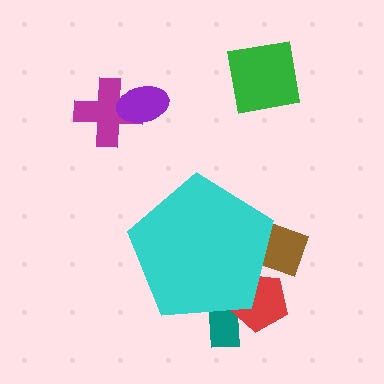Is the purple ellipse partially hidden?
No, the purple ellipse is fully visible.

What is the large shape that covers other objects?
A cyan pentagon.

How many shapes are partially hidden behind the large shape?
3 shapes are partially hidden.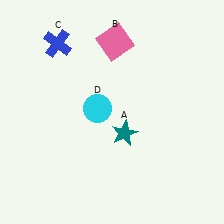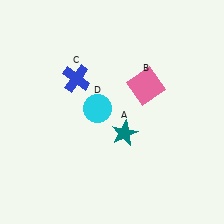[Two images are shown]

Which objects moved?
The objects that moved are: the pink square (B), the blue cross (C).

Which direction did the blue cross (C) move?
The blue cross (C) moved down.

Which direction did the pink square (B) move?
The pink square (B) moved down.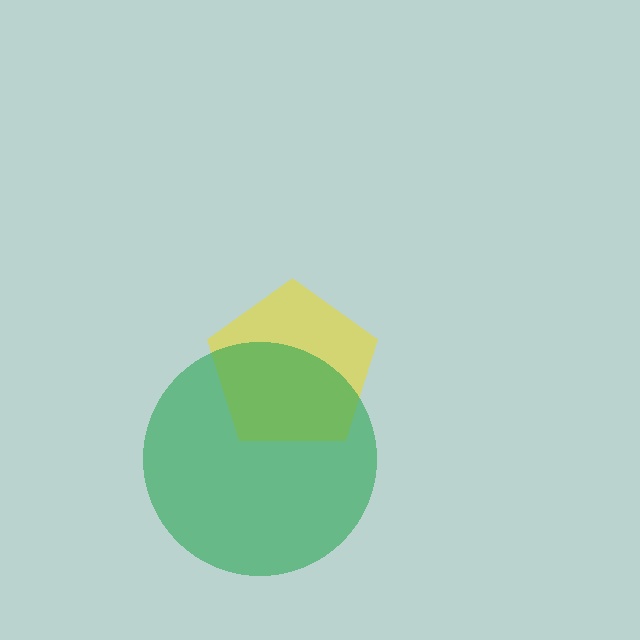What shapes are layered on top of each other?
The layered shapes are: a yellow pentagon, a green circle.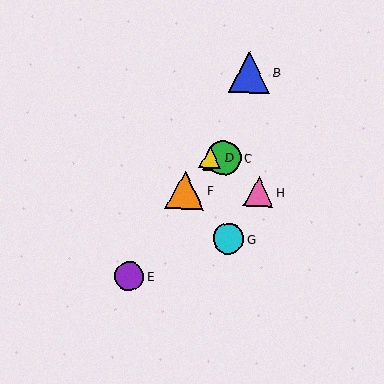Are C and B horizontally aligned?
No, C is at y≈158 and B is at y≈72.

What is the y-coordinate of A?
Object A is at y≈157.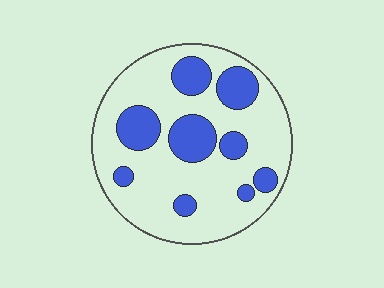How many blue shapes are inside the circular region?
9.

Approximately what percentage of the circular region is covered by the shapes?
Approximately 25%.